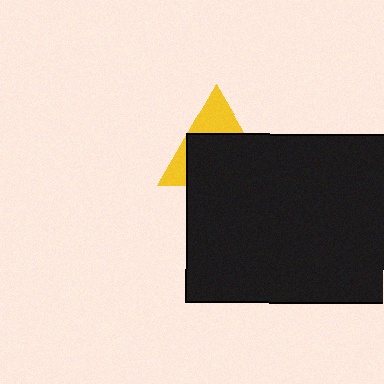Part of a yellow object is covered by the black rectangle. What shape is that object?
It is a triangle.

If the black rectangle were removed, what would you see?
You would see the complete yellow triangle.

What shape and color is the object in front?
The object in front is a black rectangle.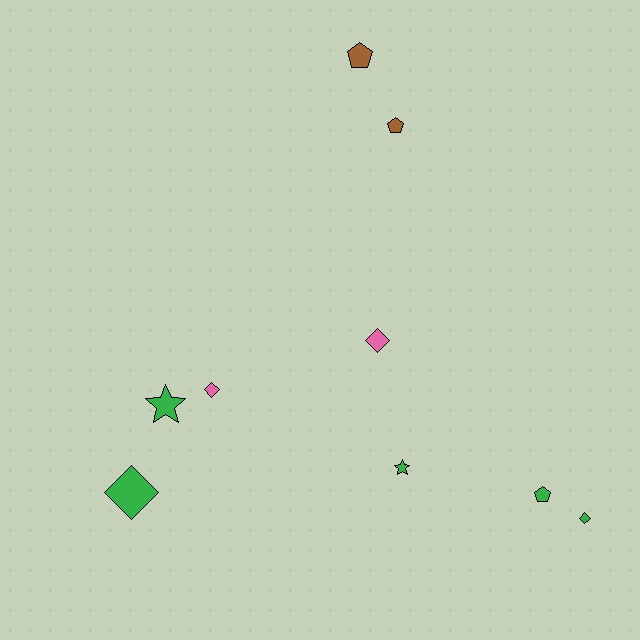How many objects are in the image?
There are 9 objects.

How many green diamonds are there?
There are 2 green diamonds.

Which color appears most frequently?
Green, with 5 objects.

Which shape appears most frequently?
Diamond, with 4 objects.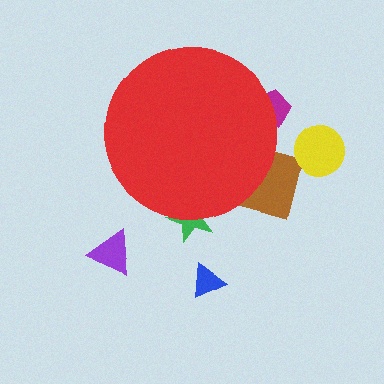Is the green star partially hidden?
Yes, the green star is partially hidden behind the red circle.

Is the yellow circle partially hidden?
No, the yellow circle is fully visible.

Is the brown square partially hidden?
Yes, the brown square is partially hidden behind the red circle.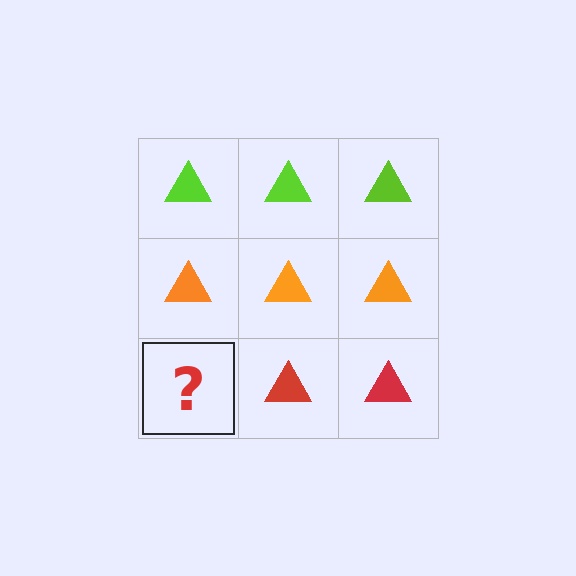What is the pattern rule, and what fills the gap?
The rule is that each row has a consistent color. The gap should be filled with a red triangle.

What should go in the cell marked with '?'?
The missing cell should contain a red triangle.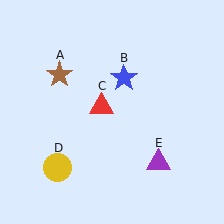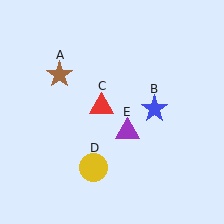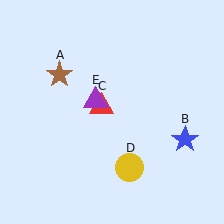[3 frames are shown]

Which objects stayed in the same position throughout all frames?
Brown star (object A) and red triangle (object C) remained stationary.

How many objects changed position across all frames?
3 objects changed position: blue star (object B), yellow circle (object D), purple triangle (object E).